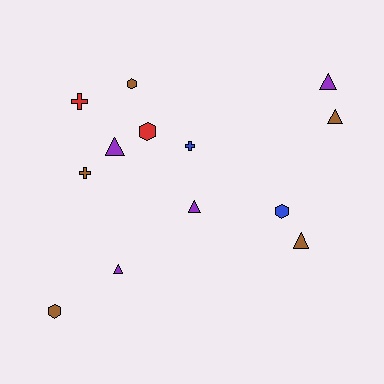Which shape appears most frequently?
Triangle, with 6 objects.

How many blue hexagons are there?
There is 1 blue hexagon.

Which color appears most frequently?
Brown, with 5 objects.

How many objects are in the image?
There are 13 objects.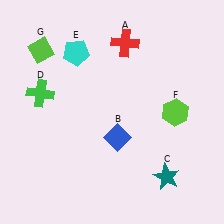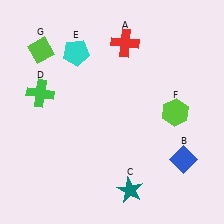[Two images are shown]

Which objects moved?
The objects that moved are: the blue diamond (B), the teal star (C).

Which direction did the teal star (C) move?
The teal star (C) moved left.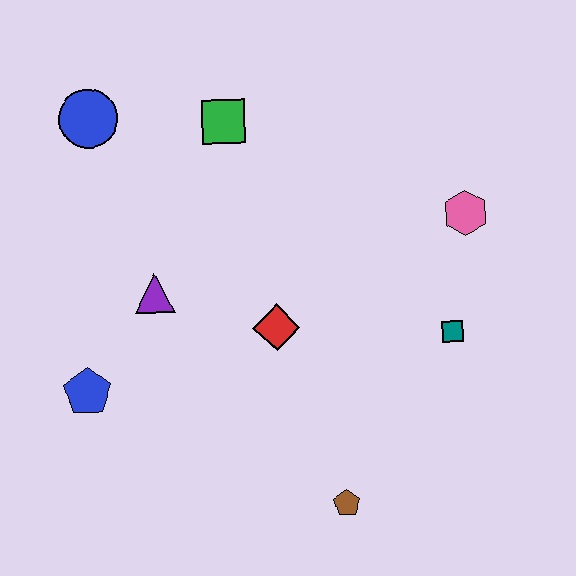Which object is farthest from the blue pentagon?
The pink hexagon is farthest from the blue pentagon.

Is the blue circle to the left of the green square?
Yes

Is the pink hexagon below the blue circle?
Yes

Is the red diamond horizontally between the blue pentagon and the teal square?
Yes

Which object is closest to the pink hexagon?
The teal square is closest to the pink hexagon.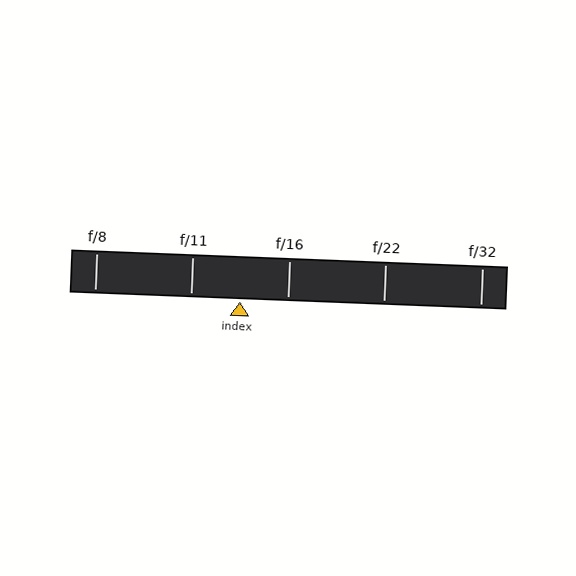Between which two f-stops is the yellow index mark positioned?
The index mark is between f/11 and f/16.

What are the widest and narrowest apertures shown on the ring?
The widest aperture shown is f/8 and the narrowest is f/32.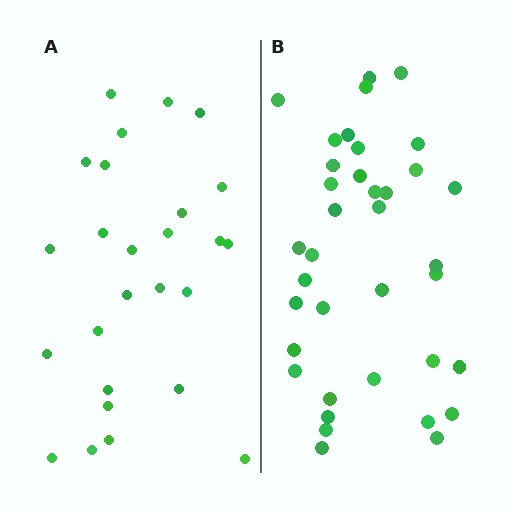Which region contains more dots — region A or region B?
Region B (the right region) has more dots.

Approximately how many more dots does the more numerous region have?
Region B has roughly 12 or so more dots than region A.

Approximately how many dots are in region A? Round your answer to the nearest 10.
About 30 dots. (The exact count is 26, which rounds to 30.)